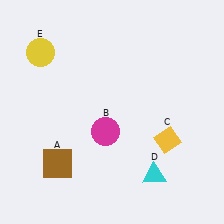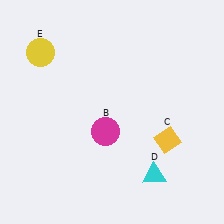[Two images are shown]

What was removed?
The brown square (A) was removed in Image 2.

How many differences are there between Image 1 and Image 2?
There is 1 difference between the two images.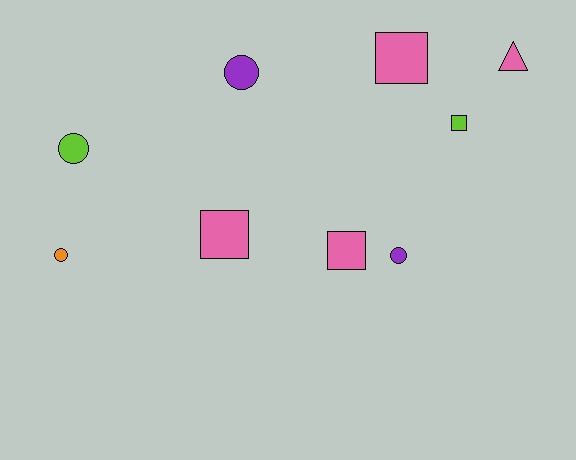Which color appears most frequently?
Pink, with 4 objects.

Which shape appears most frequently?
Square, with 4 objects.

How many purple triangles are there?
There are no purple triangles.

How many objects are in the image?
There are 9 objects.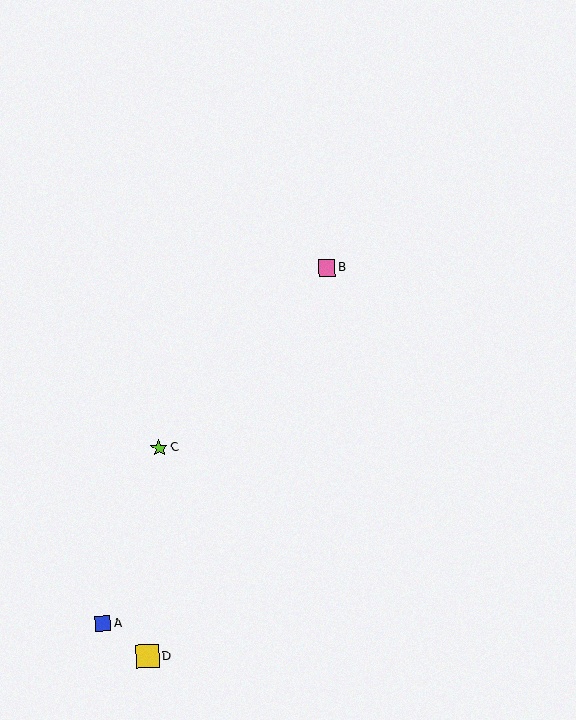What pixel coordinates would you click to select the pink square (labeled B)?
Click at (327, 268) to select the pink square B.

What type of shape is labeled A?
Shape A is a blue square.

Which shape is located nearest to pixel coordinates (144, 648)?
The yellow square (labeled D) at (147, 656) is nearest to that location.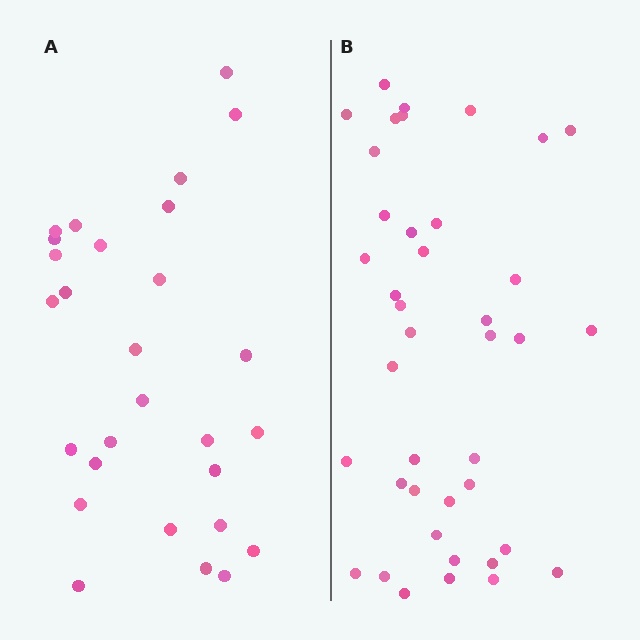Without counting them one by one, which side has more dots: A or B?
Region B (the right region) has more dots.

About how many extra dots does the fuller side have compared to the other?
Region B has roughly 12 or so more dots than region A.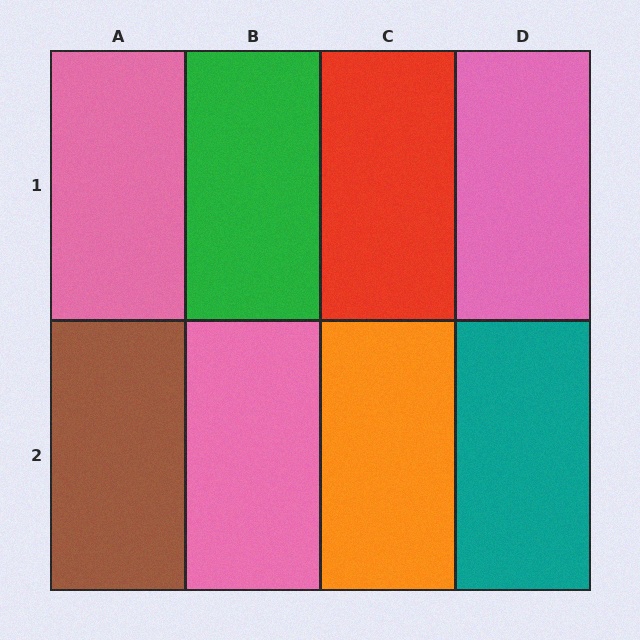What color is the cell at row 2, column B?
Pink.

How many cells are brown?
1 cell is brown.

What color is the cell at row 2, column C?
Orange.